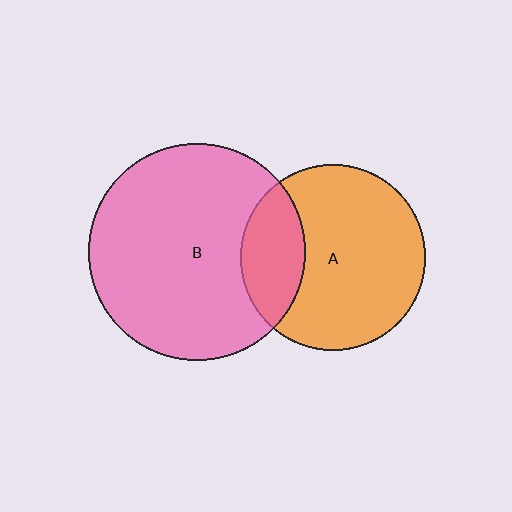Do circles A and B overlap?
Yes.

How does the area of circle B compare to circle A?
Approximately 1.4 times.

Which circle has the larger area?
Circle B (pink).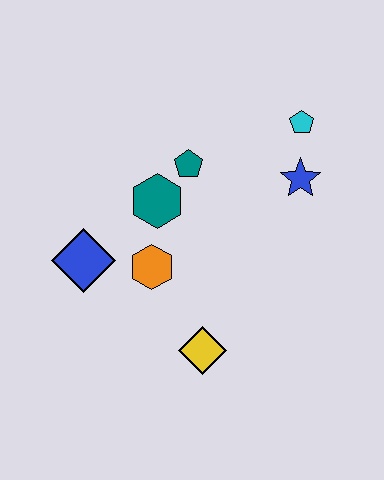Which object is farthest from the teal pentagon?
The yellow diamond is farthest from the teal pentagon.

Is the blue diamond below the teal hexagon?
Yes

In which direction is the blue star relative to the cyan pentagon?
The blue star is below the cyan pentagon.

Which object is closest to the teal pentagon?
The teal hexagon is closest to the teal pentagon.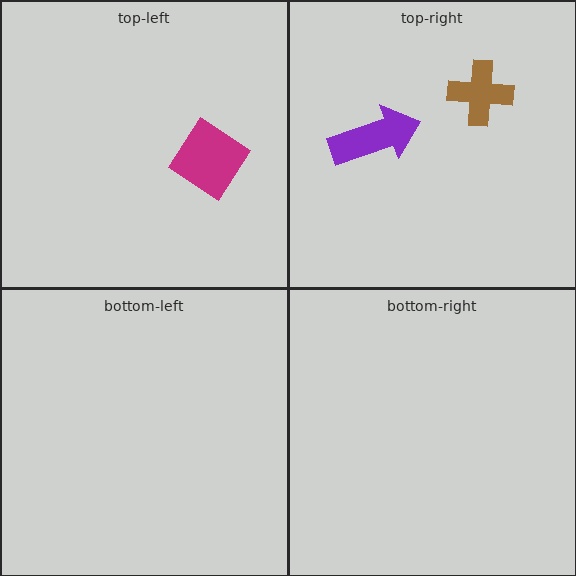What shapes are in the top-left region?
The magenta diamond.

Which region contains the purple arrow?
The top-right region.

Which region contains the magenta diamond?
The top-left region.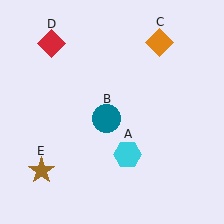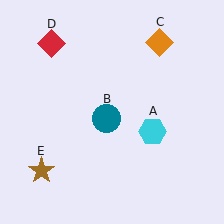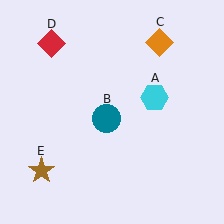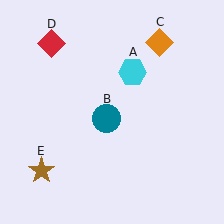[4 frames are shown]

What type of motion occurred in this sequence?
The cyan hexagon (object A) rotated counterclockwise around the center of the scene.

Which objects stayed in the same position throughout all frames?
Teal circle (object B) and orange diamond (object C) and red diamond (object D) and brown star (object E) remained stationary.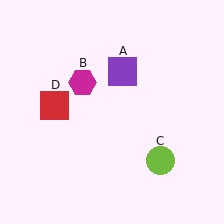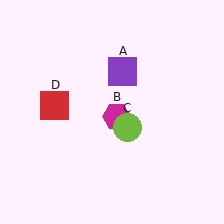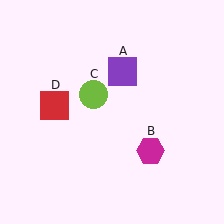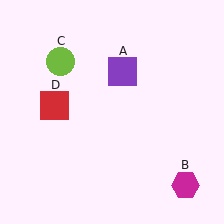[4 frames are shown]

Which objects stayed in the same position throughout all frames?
Purple square (object A) and red square (object D) remained stationary.